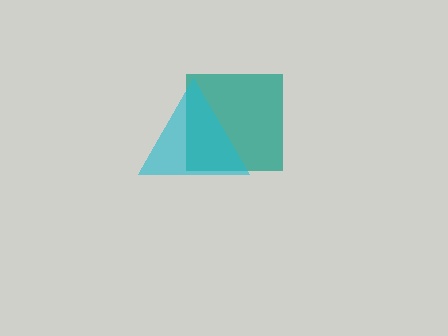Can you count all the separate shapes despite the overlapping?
Yes, there are 2 separate shapes.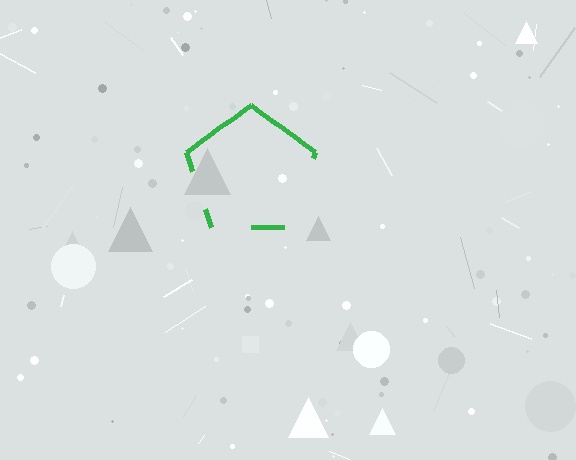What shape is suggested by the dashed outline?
The dashed outline suggests a pentagon.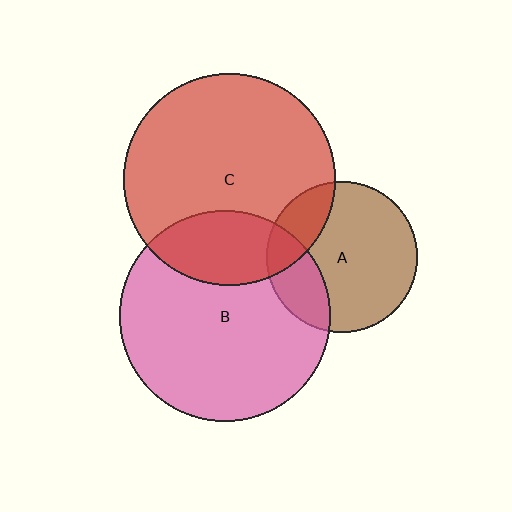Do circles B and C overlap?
Yes.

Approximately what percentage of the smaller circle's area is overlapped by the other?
Approximately 25%.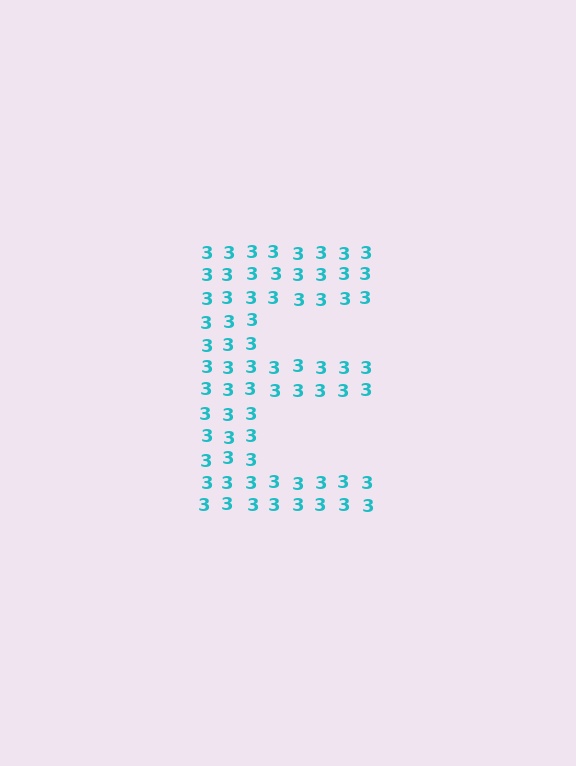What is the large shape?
The large shape is the letter E.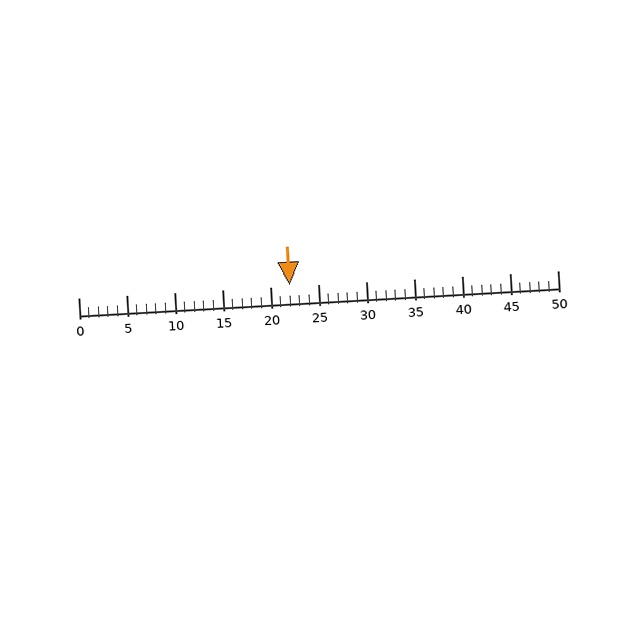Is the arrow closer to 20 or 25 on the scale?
The arrow is closer to 20.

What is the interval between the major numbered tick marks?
The major tick marks are spaced 5 units apart.